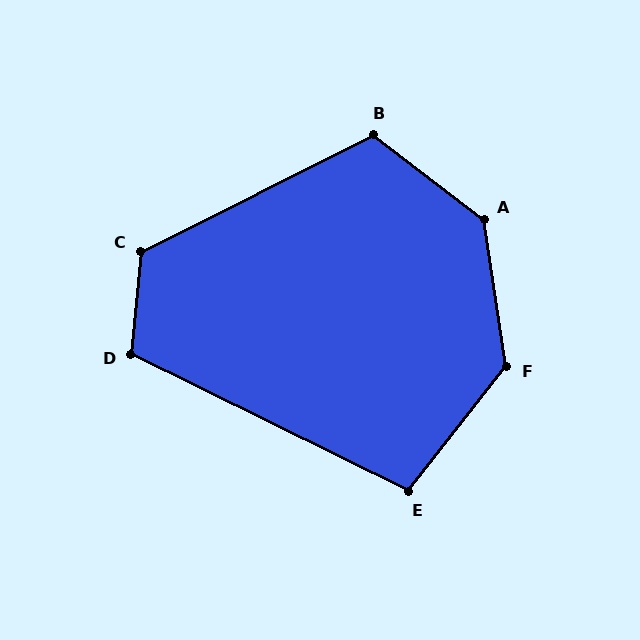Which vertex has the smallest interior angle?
E, at approximately 102 degrees.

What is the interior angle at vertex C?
Approximately 122 degrees (obtuse).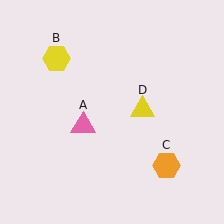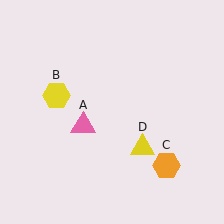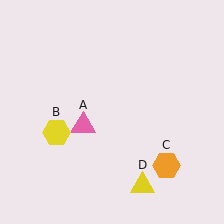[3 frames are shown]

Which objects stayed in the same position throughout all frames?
Pink triangle (object A) and orange hexagon (object C) remained stationary.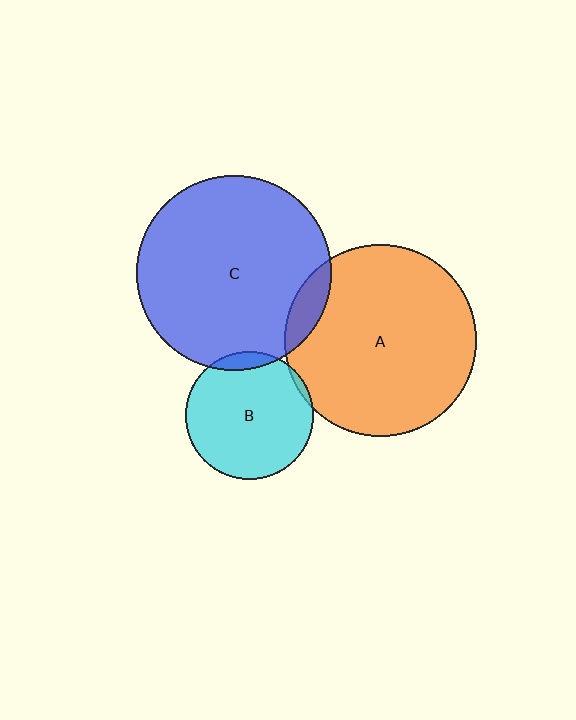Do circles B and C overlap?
Yes.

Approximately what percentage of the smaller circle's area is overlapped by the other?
Approximately 5%.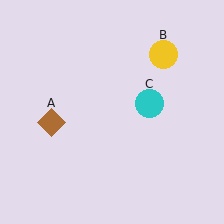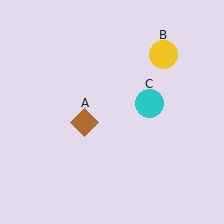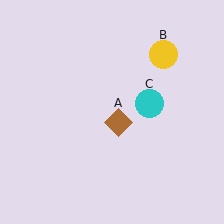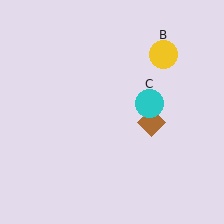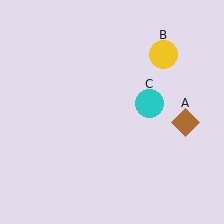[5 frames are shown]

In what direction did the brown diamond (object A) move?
The brown diamond (object A) moved right.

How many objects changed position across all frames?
1 object changed position: brown diamond (object A).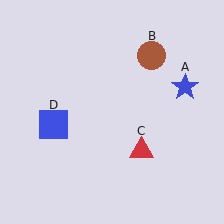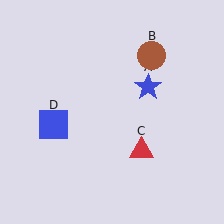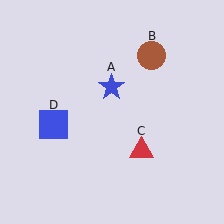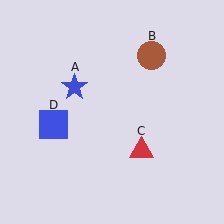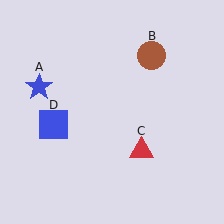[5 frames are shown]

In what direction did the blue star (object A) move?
The blue star (object A) moved left.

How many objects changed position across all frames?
1 object changed position: blue star (object A).